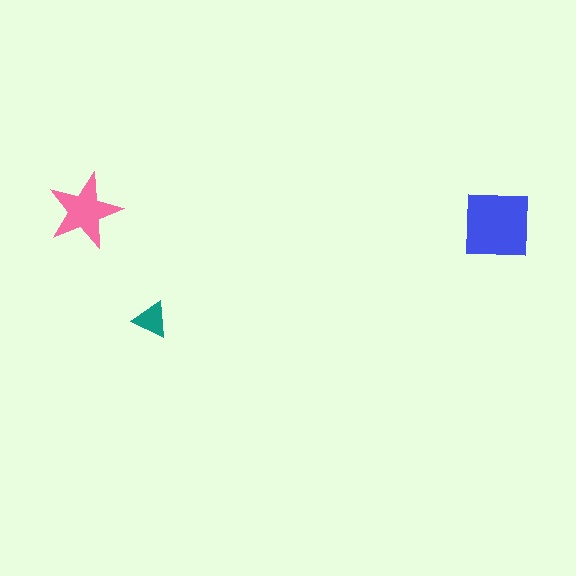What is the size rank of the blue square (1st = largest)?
1st.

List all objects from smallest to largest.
The teal triangle, the pink star, the blue square.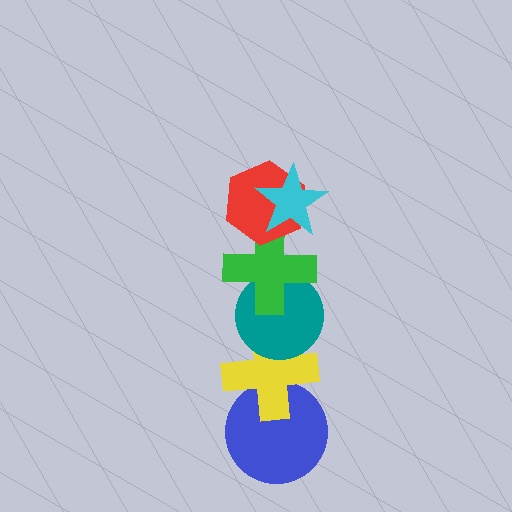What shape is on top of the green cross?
The red hexagon is on top of the green cross.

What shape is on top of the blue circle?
The yellow cross is on top of the blue circle.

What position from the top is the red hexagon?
The red hexagon is 2nd from the top.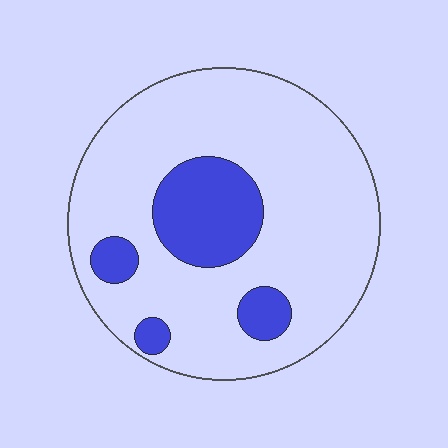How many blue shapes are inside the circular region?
4.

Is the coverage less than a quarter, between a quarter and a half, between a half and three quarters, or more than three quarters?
Less than a quarter.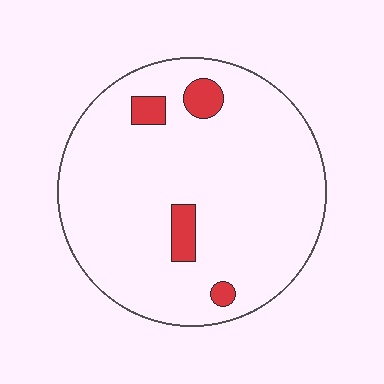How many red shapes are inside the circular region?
4.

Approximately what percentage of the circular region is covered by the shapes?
Approximately 10%.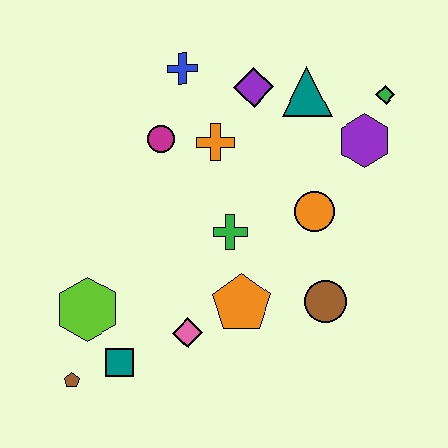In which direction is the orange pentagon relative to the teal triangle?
The orange pentagon is below the teal triangle.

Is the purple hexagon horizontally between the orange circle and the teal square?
No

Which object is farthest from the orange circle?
The brown pentagon is farthest from the orange circle.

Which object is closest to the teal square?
The brown pentagon is closest to the teal square.